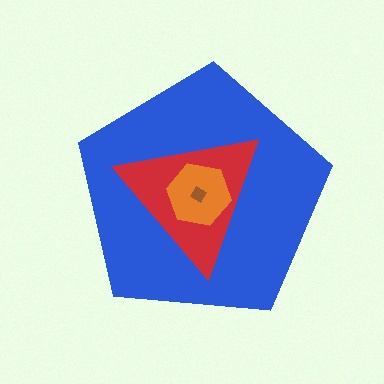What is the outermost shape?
The blue pentagon.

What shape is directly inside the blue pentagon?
The red triangle.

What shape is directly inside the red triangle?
The orange hexagon.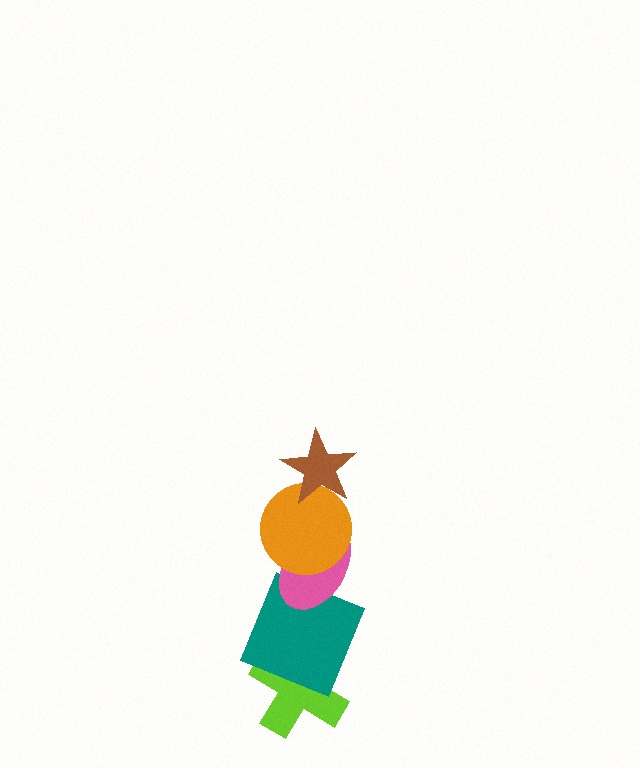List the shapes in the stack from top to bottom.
From top to bottom: the brown star, the orange circle, the pink ellipse, the teal square, the lime cross.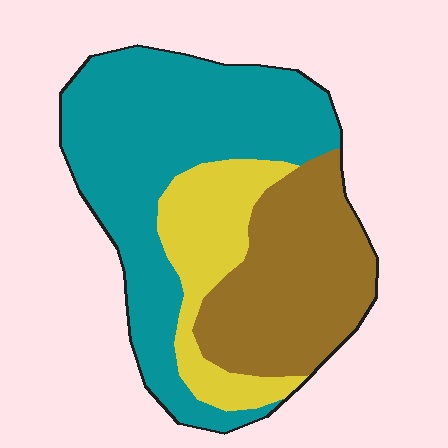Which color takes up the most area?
Teal, at roughly 50%.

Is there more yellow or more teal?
Teal.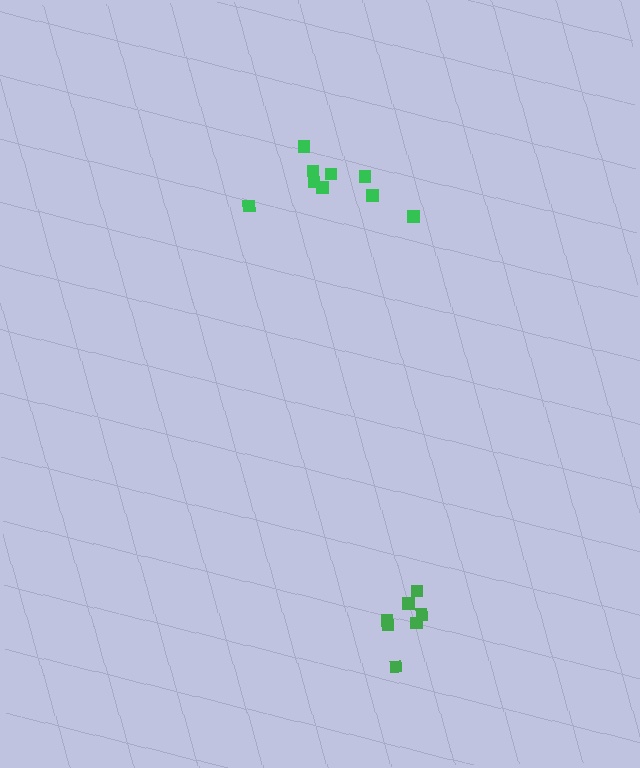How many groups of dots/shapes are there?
There are 2 groups.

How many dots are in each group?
Group 1: 9 dots, Group 2: 7 dots (16 total).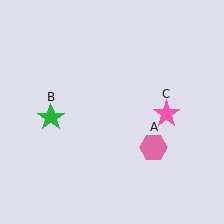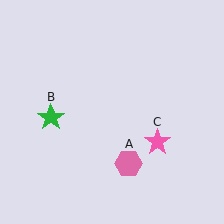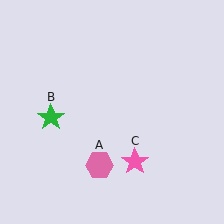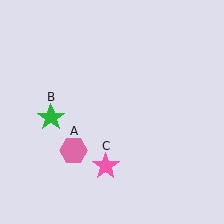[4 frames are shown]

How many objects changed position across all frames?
2 objects changed position: pink hexagon (object A), pink star (object C).